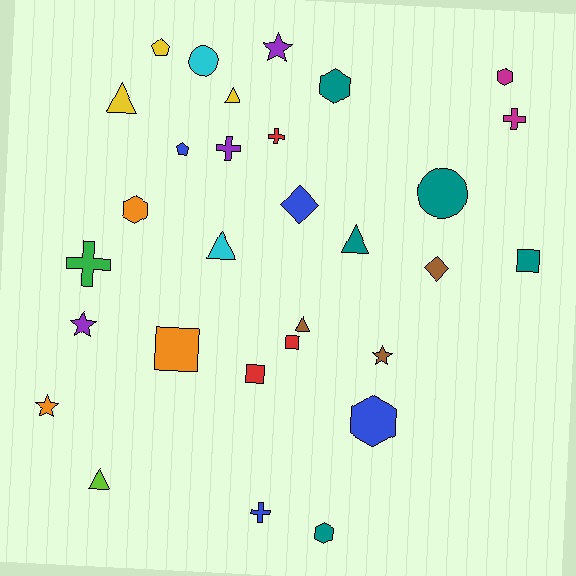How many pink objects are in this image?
There are no pink objects.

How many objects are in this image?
There are 30 objects.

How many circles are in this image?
There are 2 circles.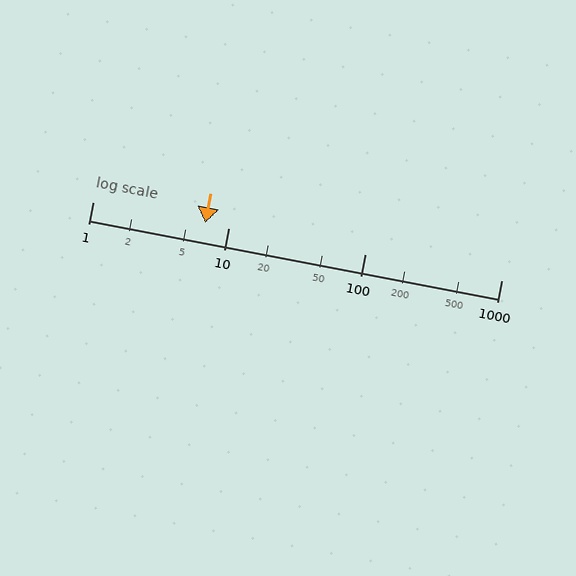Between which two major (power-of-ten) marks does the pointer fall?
The pointer is between 1 and 10.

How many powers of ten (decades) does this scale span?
The scale spans 3 decades, from 1 to 1000.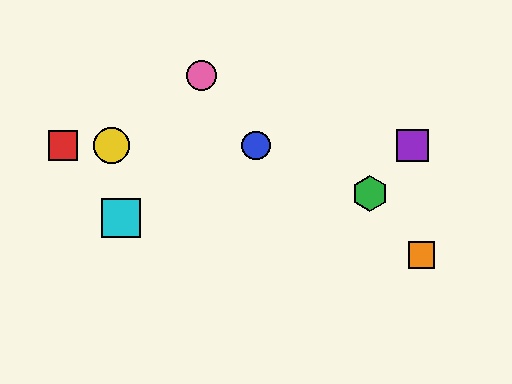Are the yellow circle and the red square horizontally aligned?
Yes, both are at y≈146.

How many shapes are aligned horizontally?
4 shapes (the red square, the blue circle, the yellow circle, the purple square) are aligned horizontally.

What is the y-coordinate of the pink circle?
The pink circle is at y≈75.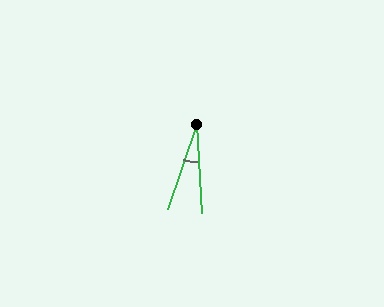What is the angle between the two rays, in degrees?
Approximately 22 degrees.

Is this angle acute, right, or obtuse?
It is acute.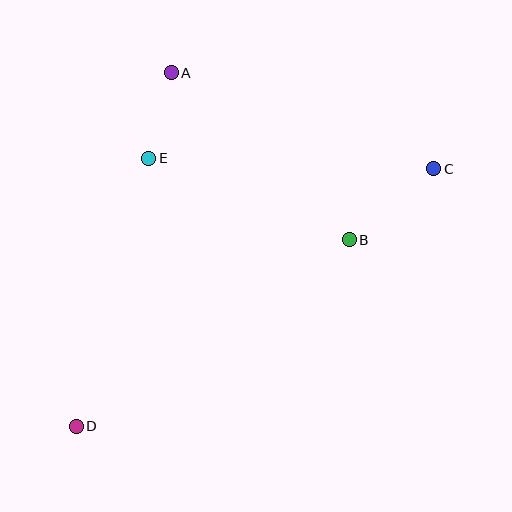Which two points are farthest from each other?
Points C and D are farthest from each other.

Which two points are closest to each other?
Points A and E are closest to each other.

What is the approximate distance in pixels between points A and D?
The distance between A and D is approximately 366 pixels.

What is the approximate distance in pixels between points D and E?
The distance between D and E is approximately 278 pixels.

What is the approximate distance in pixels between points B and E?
The distance between B and E is approximately 216 pixels.